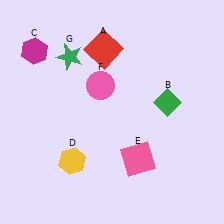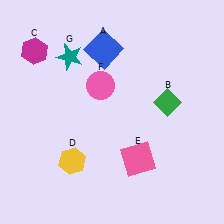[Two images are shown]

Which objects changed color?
A changed from red to blue. G changed from green to teal.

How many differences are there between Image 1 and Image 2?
There are 2 differences between the two images.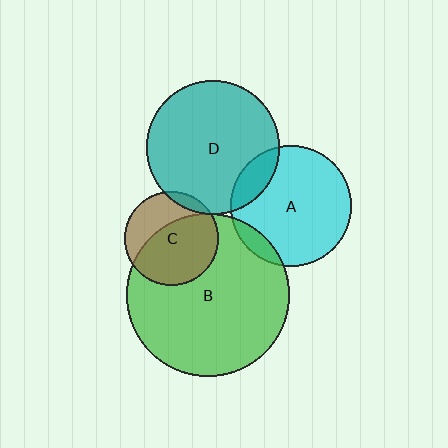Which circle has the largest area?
Circle B (green).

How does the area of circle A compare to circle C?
Approximately 1.7 times.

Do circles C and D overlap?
Yes.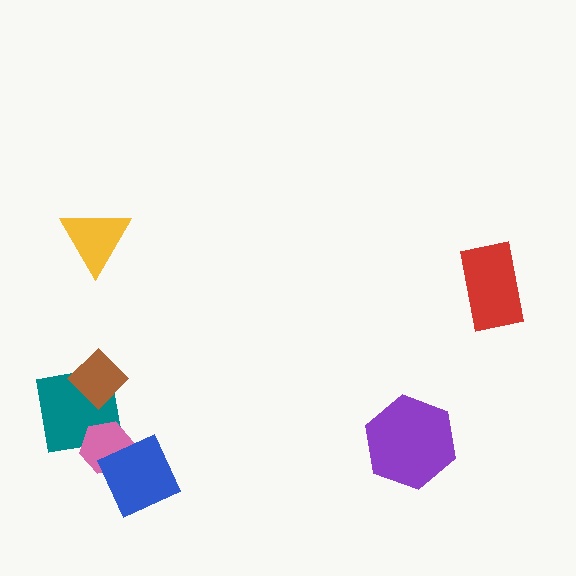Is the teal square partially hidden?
Yes, it is partially covered by another shape.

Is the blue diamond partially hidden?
No, no other shape covers it.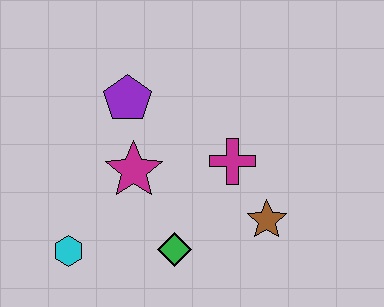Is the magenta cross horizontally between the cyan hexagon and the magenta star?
No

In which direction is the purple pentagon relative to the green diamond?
The purple pentagon is above the green diamond.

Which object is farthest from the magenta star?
The brown star is farthest from the magenta star.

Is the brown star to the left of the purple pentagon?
No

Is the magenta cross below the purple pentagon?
Yes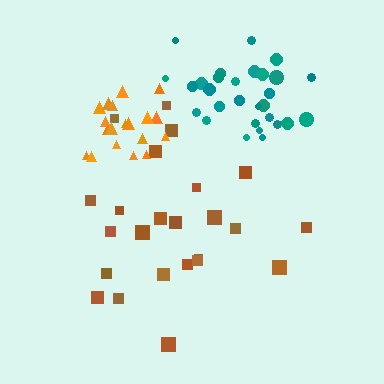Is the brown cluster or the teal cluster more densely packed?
Teal.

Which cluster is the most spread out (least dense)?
Brown.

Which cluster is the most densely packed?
Orange.